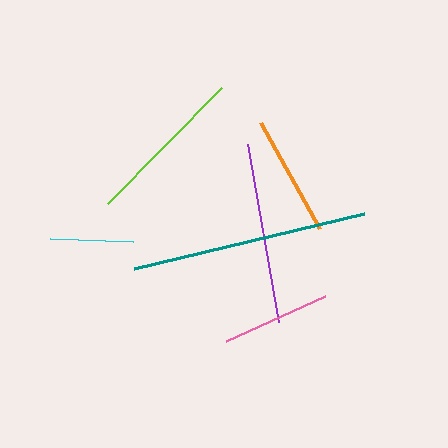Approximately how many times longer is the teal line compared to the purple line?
The teal line is approximately 1.3 times the length of the purple line.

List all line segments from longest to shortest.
From longest to shortest: teal, purple, lime, orange, pink, cyan.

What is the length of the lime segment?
The lime segment is approximately 162 pixels long.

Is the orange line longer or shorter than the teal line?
The teal line is longer than the orange line.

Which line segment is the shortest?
The cyan line is the shortest at approximately 84 pixels.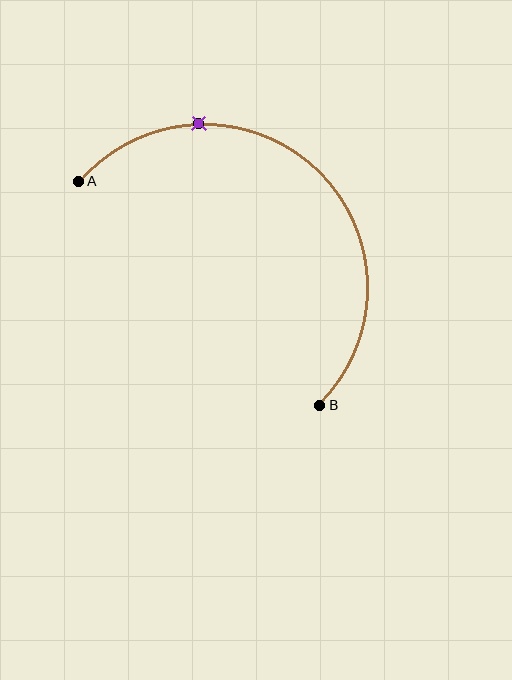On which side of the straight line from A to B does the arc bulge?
The arc bulges above and to the right of the straight line connecting A and B.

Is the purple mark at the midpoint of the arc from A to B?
No. The purple mark lies on the arc but is closer to endpoint A. The arc midpoint would be at the point on the curve equidistant along the arc from both A and B.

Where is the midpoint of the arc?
The arc midpoint is the point on the curve farthest from the straight line joining A and B. It sits above and to the right of that line.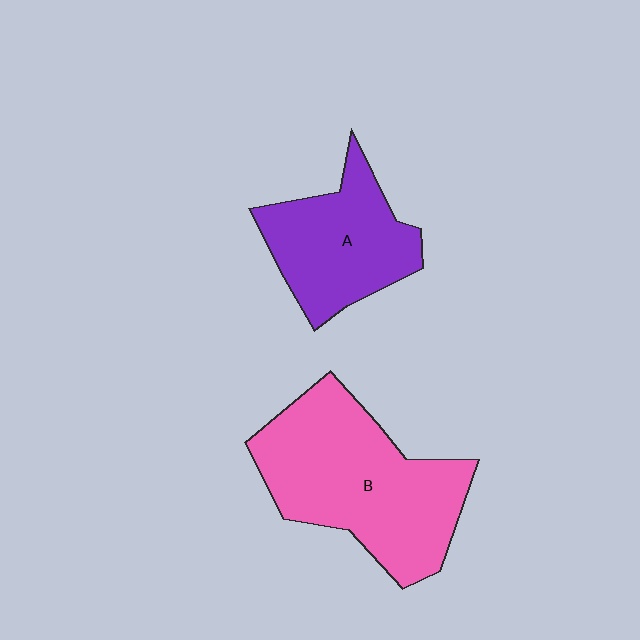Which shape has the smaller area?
Shape A (purple).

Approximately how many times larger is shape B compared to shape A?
Approximately 1.6 times.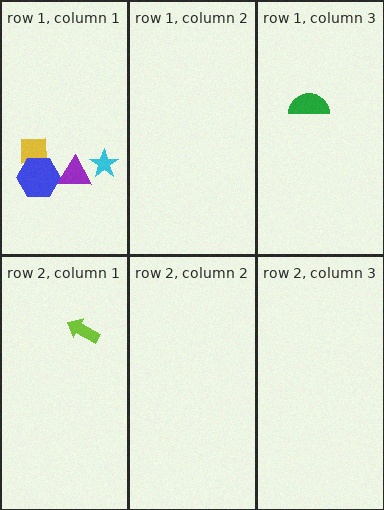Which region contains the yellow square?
The row 1, column 1 region.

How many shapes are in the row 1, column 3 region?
1.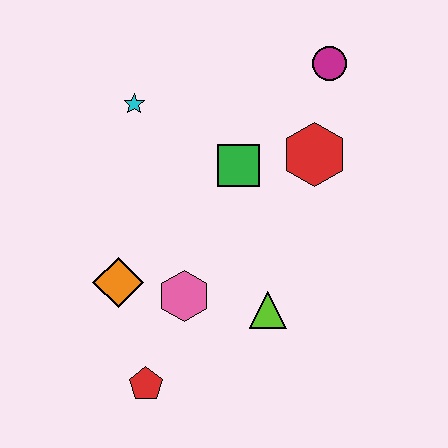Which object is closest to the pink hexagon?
The orange diamond is closest to the pink hexagon.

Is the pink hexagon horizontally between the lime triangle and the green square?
No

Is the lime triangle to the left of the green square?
No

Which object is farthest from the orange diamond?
The magenta circle is farthest from the orange diamond.